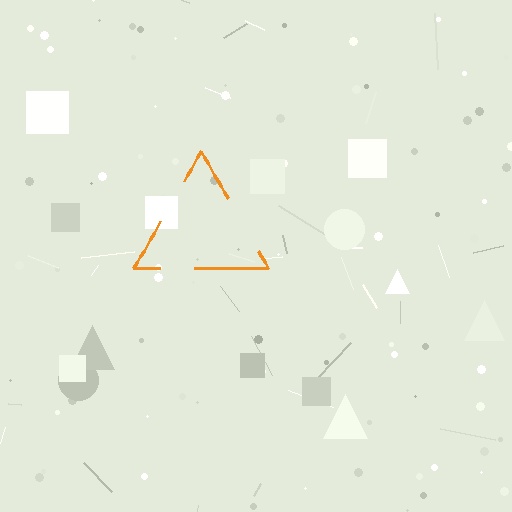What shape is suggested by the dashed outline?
The dashed outline suggests a triangle.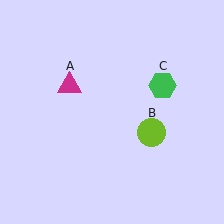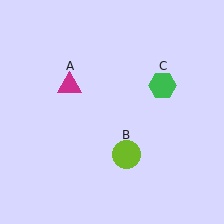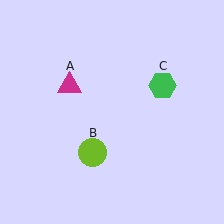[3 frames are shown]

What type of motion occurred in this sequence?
The lime circle (object B) rotated clockwise around the center of the scene.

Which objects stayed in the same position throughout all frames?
Magenta triangle (object A) and green hexagon (object C) remained stationary.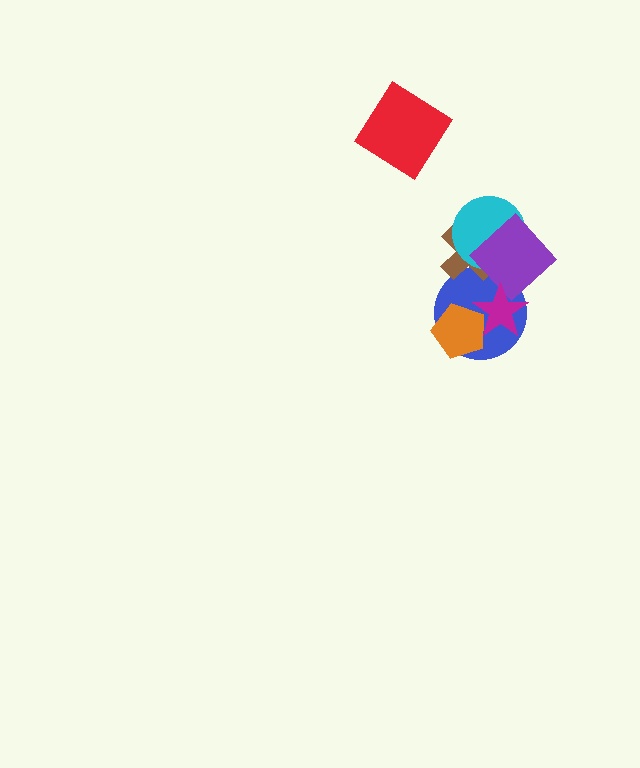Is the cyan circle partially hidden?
Yes, it is partially covered by another shape.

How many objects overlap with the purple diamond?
3 objects overlap with the purple diamond.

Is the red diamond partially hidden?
No, no other shape covers it.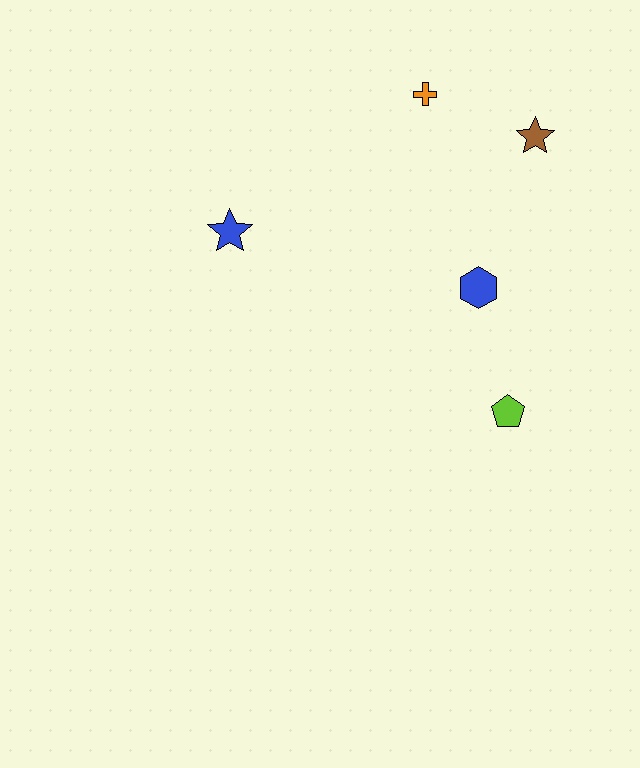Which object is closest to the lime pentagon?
The blue hexagon is closest to the lime pentagon.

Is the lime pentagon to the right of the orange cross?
Yes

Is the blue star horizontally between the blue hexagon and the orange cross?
No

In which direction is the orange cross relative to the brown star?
The orange cross is to the left of the brown star.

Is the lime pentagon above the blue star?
No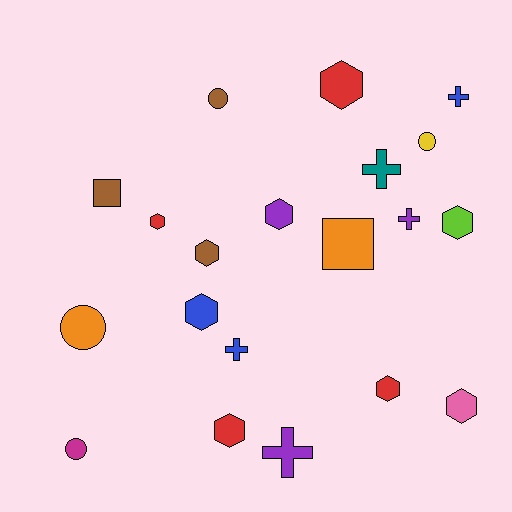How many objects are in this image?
There are 20 objects.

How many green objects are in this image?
There are no green objects.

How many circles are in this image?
There are 4 circles.